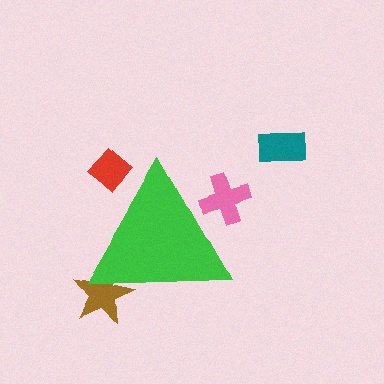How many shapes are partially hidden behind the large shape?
3 shapes are partially hidden.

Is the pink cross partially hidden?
Yes, the pink cross is partially hidden behind the green triangle.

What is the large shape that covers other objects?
A green triangle.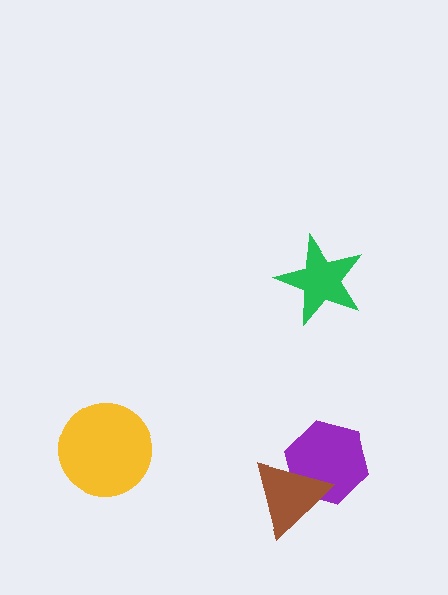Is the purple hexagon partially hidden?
Yes, it is partially covered by another shape.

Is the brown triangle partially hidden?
No, no other shape covers it.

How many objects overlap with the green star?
0 objects overlap with the green star.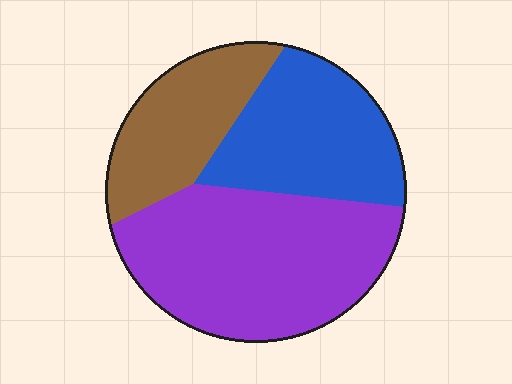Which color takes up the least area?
Brown, at roughly 25%.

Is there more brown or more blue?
Blue.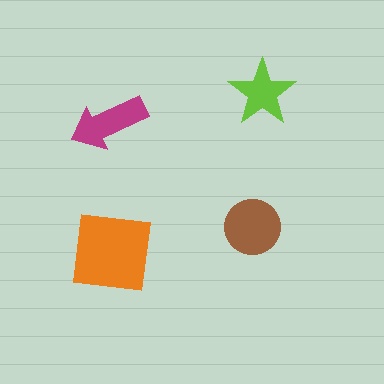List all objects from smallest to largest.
The lime star, the magenta arrow, the brown circle, the orange square.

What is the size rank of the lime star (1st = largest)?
4th.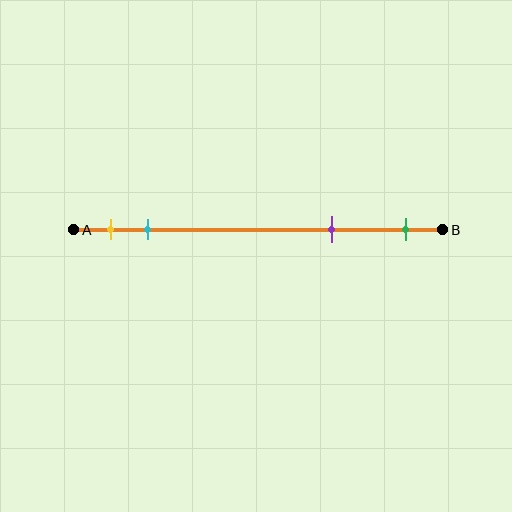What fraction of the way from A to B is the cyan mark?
The cyan mark is approximately 20% (0.2) of the way from A to B.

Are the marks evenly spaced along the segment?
No, the marks are not evenly spaced.